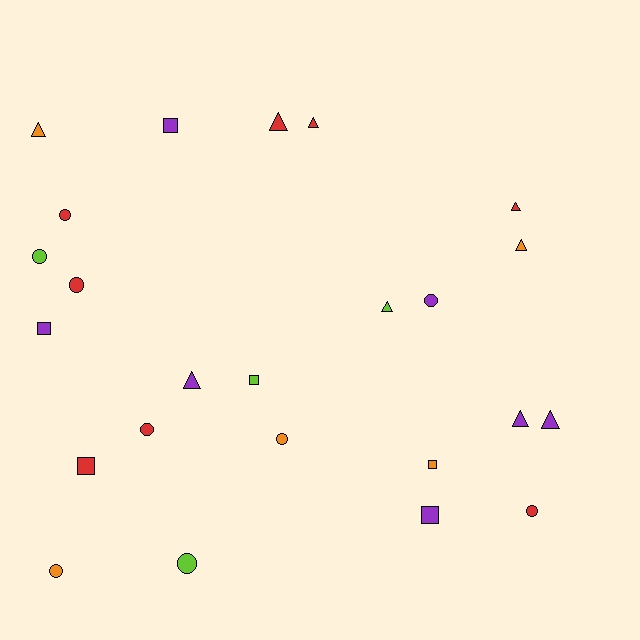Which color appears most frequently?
Red, with 8 objects.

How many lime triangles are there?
There is 1 lime triangle.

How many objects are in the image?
There are 24 objects.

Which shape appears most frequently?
Circle, with 9 objects.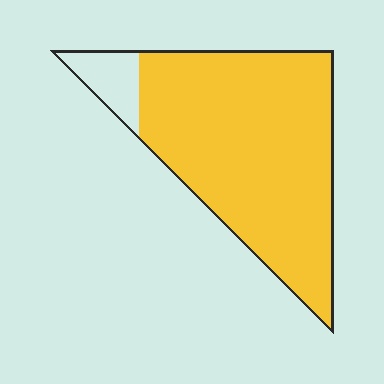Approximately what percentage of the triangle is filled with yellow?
Approximately 90%.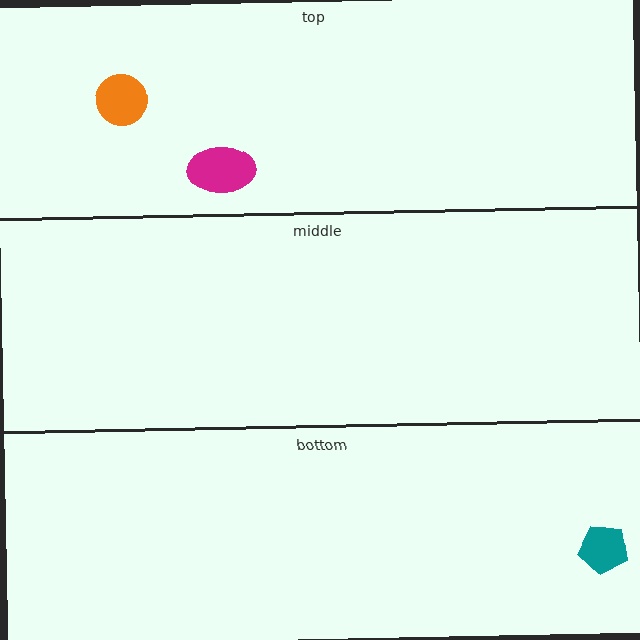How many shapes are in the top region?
2.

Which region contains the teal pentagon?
The bottom region.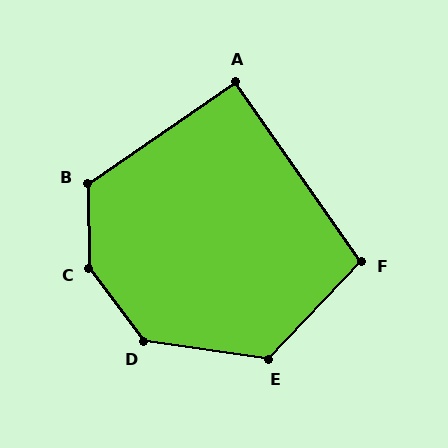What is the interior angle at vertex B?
Approximately 124 degrees (obtuse).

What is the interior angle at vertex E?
Approximately 125 degrees (obtuse).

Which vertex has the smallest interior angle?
A, at approximately 91 degrees.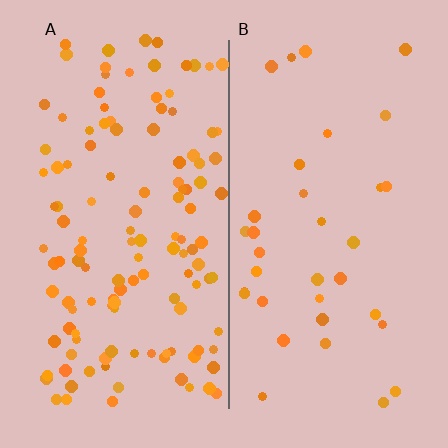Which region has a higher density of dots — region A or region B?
A (the left).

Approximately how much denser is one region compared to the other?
Approximately 3.7× — region A over region B.